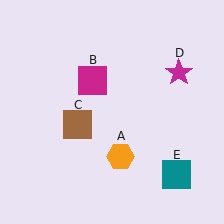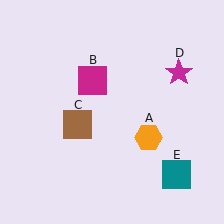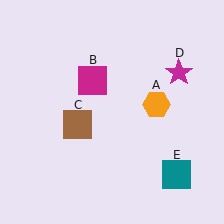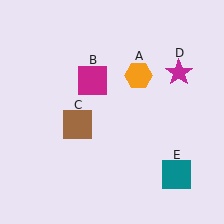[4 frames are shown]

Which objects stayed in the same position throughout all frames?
Magenta square (object B) and brown square (object C) and magenta star (object D) and teal square (object E) remained stationary.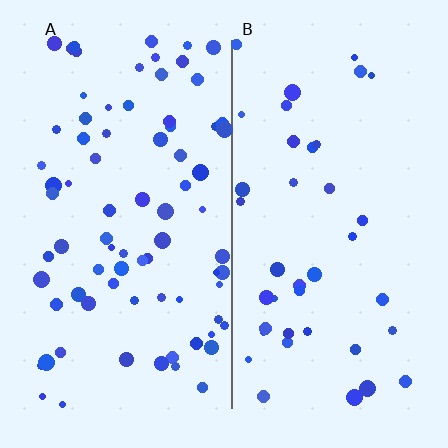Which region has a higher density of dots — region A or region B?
A (the left).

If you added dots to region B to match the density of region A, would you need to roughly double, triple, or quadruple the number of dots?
Approximately double.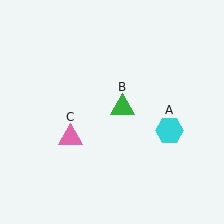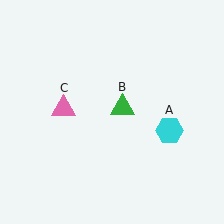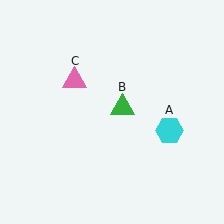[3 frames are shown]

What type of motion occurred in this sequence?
The pink triangle (object C) rotated clockwise around the center of the scene.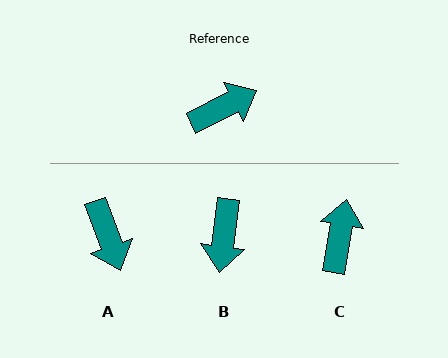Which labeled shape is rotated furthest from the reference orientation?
B, about 124 degrees away.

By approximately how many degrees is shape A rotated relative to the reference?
Approximately 97 degrees clockwise.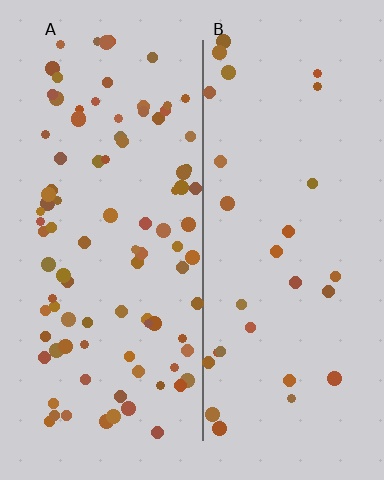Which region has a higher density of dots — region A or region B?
A (the left).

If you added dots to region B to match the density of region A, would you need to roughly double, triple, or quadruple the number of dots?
Approximately triple.